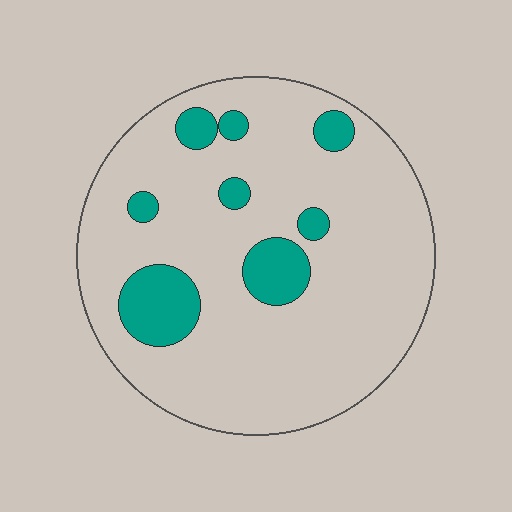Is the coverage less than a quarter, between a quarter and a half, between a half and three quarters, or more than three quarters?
Less than a quarter.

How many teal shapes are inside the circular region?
8.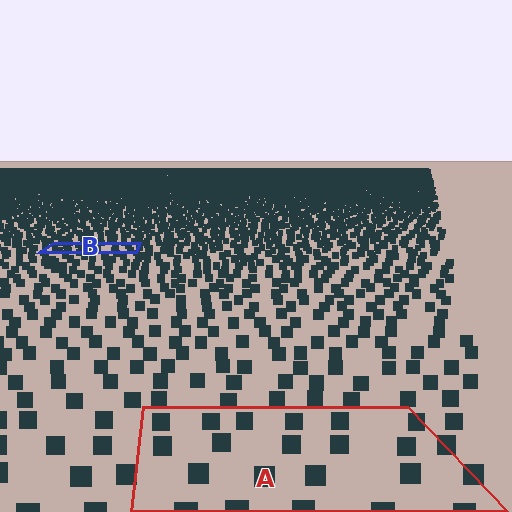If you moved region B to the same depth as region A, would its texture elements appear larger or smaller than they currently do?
They would appear larger. At a closer depth, the same texture elements are projected at a bigger on-screen size.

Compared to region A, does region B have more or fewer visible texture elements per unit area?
Region B has more texture elements per unit area — they are packed more densely because it is farther away.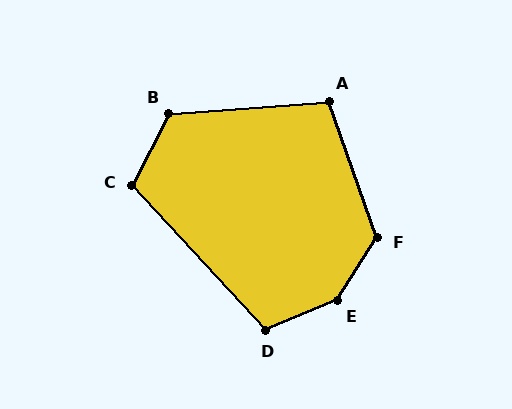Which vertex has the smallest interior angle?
A, at approximately 105 degrees.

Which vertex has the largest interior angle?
E, at approximately 145 degrees.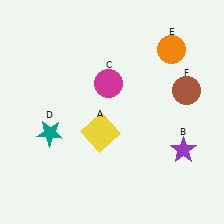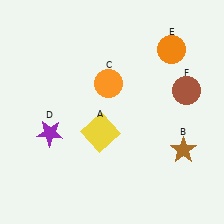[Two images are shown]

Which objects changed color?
B changed from purple to brown. C changed from magenta to orange. D changed from teal to purple.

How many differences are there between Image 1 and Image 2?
There are 3 differences between the two images.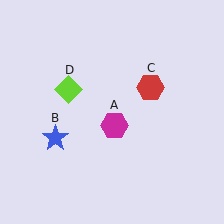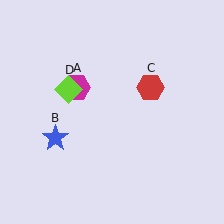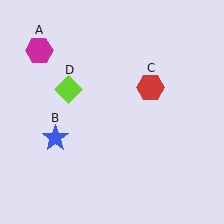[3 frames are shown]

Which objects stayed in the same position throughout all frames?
Blue star (object B) and red hexagon (object C) and lime diamond (object D) remained stationary.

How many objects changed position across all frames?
1 object changed position: magenta hexagon (object A).